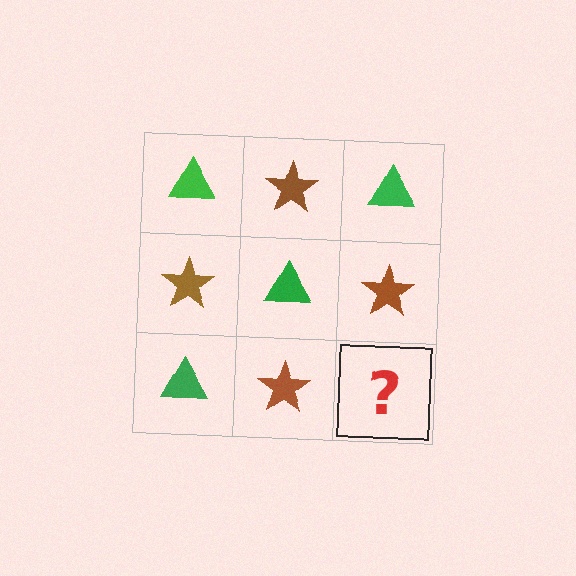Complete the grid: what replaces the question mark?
The question mark should be replaced with a green triangle.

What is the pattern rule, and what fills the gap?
The rule is that it alternates green triangle and brown star in a checkerboard pattern. The gap should be filled with a green triangle.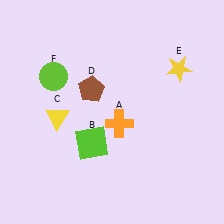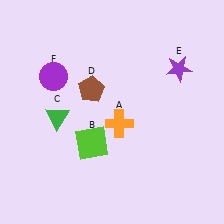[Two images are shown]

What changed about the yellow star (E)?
In Image 1, E is yellow. In Image 2, it changed to purple.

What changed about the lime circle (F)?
In Image 1, F is lime. In Image 2, it changed to purple.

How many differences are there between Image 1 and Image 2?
There are 3 differences between the two images.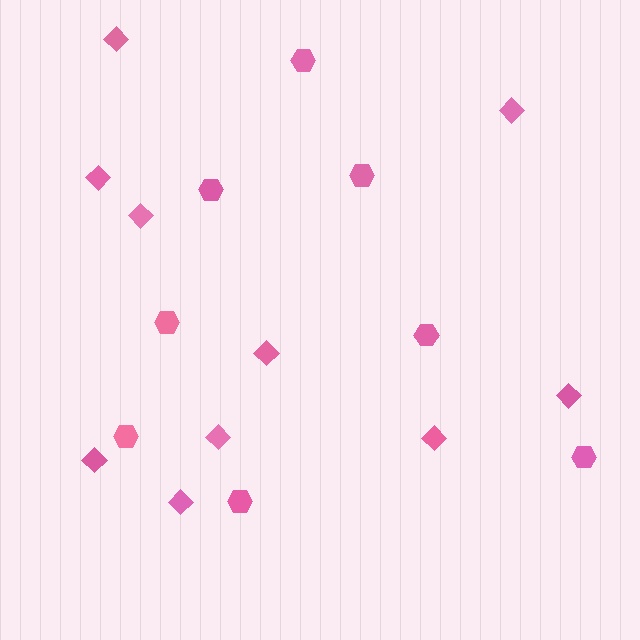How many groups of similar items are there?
There are 2 groups: one group of hexagons (8) and one group of diamonds (10).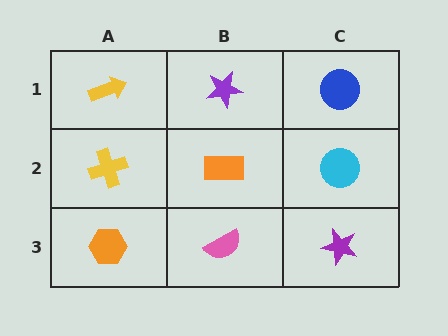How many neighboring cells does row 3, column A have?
2.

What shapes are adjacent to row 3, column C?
A cyan circle (row 2, column C), a pink semicircle (row 3, column B).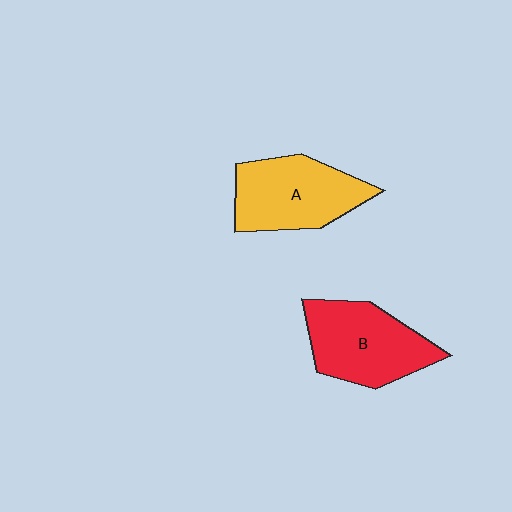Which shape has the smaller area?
Shape A (yellow).